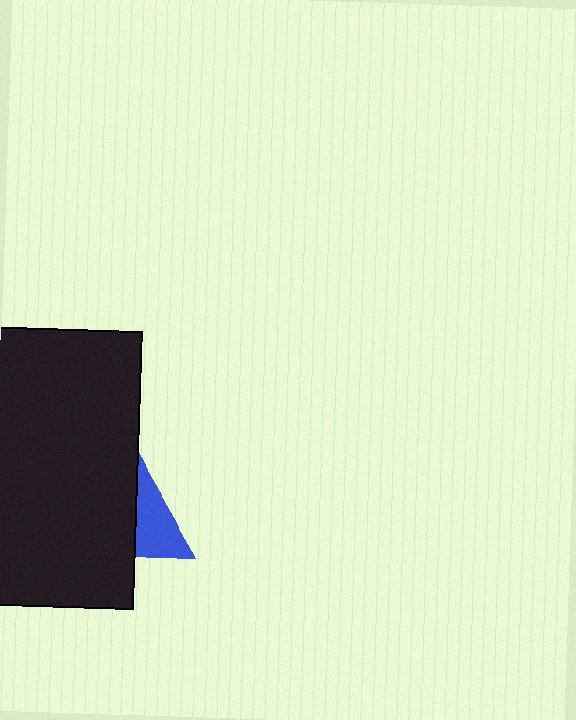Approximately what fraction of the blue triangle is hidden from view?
Roughly 61% of the blue triangle is hidden behind the black rectangle.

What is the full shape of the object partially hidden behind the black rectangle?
The partially hidden object is a blue triangle.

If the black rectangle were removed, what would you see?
You would see the complete blue triangle.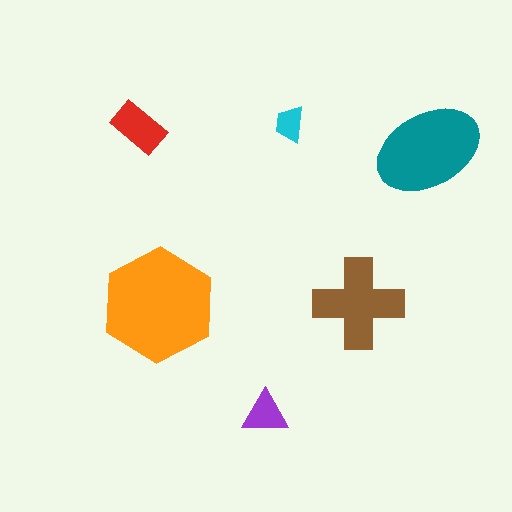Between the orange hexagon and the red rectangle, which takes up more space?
The orange hexagon.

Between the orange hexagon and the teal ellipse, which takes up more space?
The orange hexagon.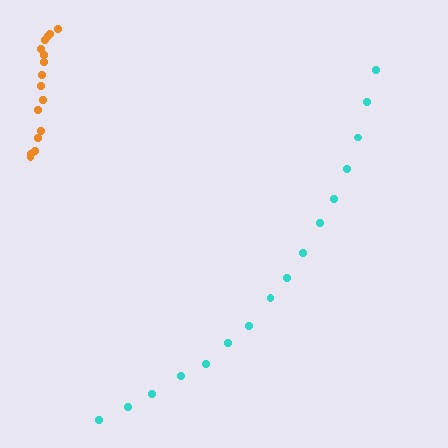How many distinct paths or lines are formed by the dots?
There are 2 distinct paths.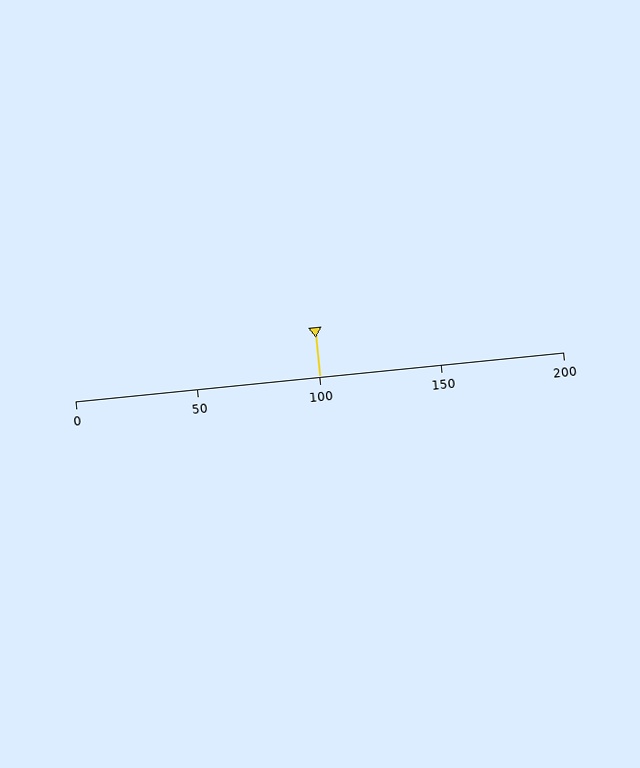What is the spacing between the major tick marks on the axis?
The major ticks are spaced 50 apart.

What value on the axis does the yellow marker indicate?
The marker indicates approximately 100.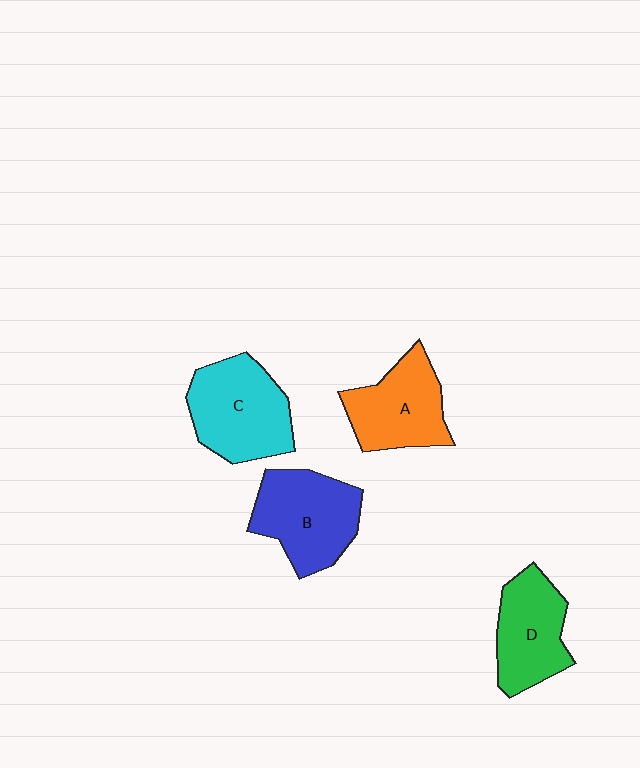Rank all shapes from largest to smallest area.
From largest to smallest: C (cyan), B (blue), A (orange), D (green).